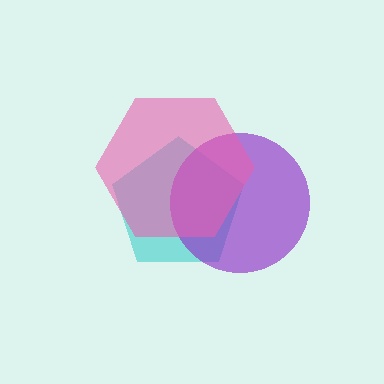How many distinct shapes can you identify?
There are 3 distinct shapes: a cyan pentagon, a purple circle, a pink hexagon.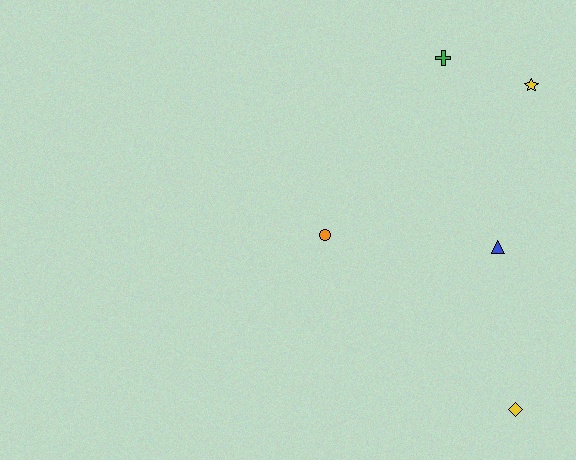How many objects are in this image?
There are 5 objects.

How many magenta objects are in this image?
There are no magenta objects.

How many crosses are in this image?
There is 1 cross.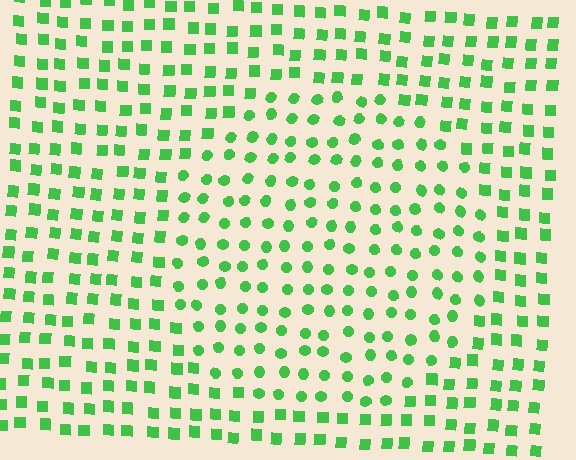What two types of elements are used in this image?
The image uses circles inside the circle region and squares outside it.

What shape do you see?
I see a circle.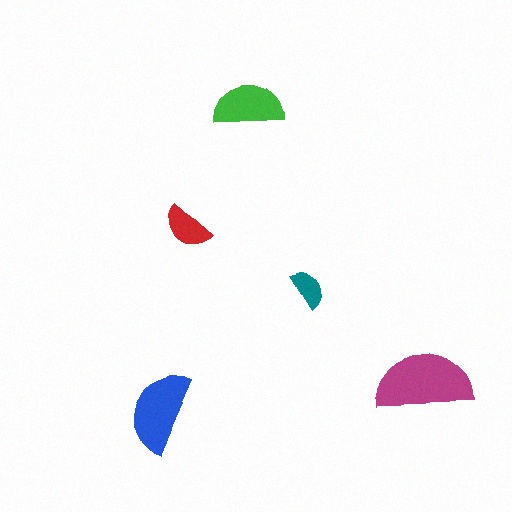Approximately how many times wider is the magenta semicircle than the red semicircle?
About 2 times wider.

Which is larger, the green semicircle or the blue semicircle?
The blue one.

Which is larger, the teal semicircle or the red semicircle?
The red one.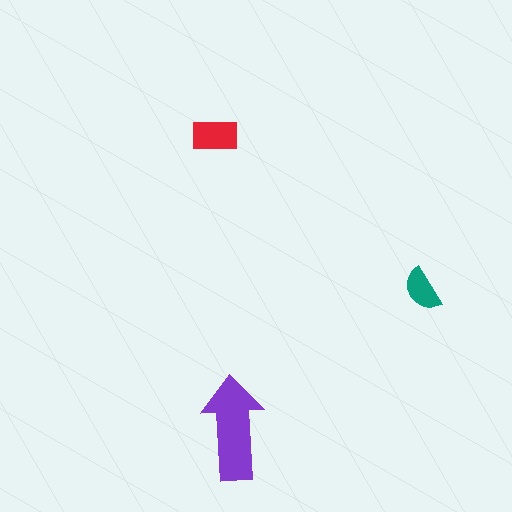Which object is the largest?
The purple arrow.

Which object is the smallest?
The teal semicircle.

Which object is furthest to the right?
The teal semicircle is rightmost.